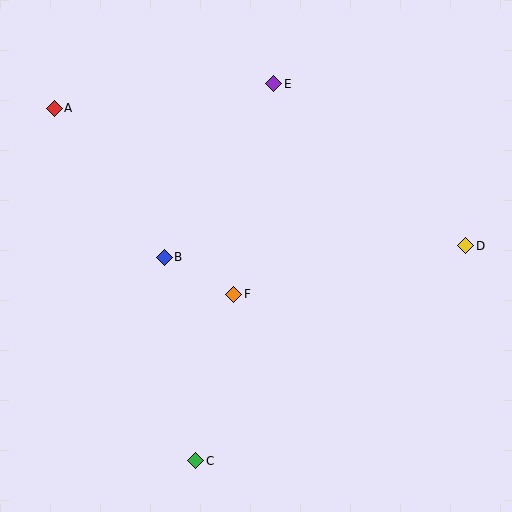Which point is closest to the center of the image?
Point F at (234, 294) is closest to the center.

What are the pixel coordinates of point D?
Point D is at (466, 246).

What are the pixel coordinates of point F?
Point F is at (234, 294).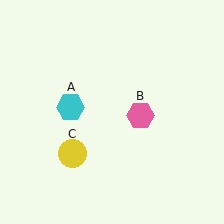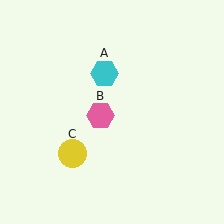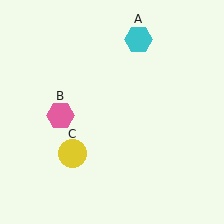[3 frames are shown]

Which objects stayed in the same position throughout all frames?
Yellow circle (object C) remained stationary.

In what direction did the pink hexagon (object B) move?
The pink hexagon (object B) moved left.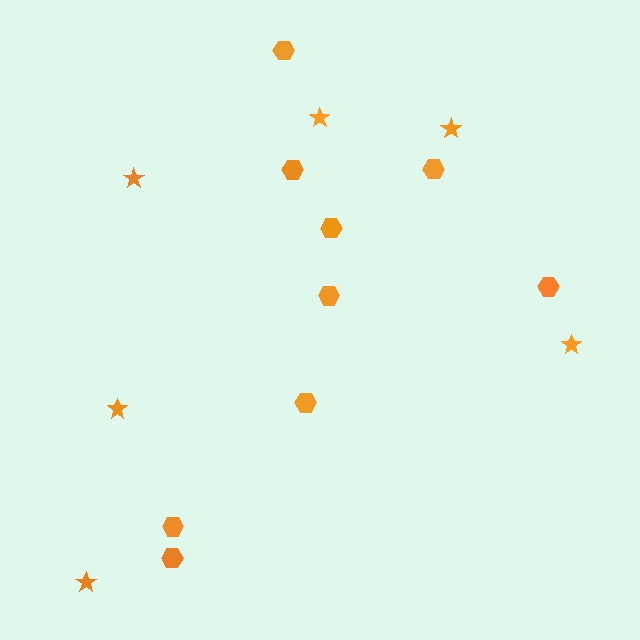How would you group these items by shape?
There are 2 groups: one group of stars (6) and one group of hexagons (9).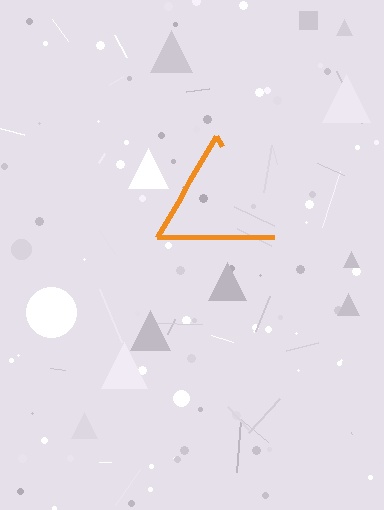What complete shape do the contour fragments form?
The contour fragments form a triangle.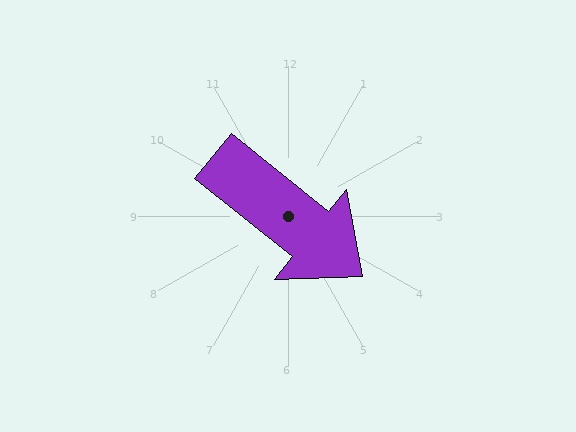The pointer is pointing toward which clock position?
Roughly 4 o'clock.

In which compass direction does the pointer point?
Southeast.